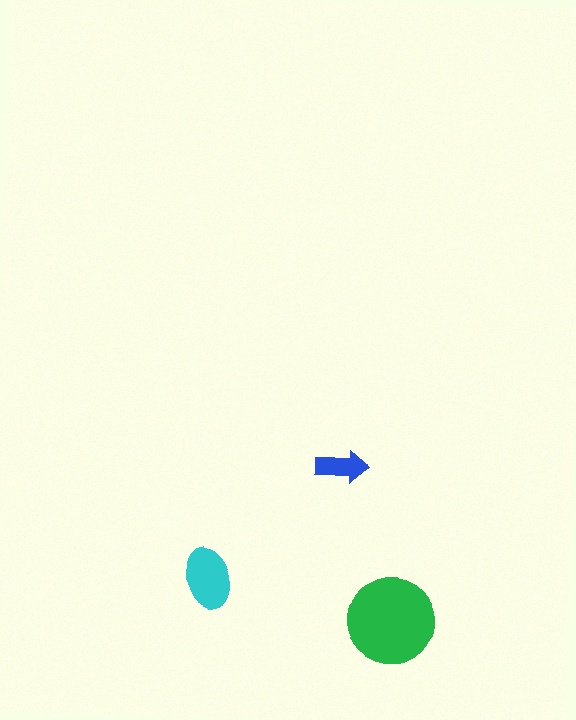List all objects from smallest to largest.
The blue arrow, the cyan ellipse, the green circle.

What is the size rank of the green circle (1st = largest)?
1st.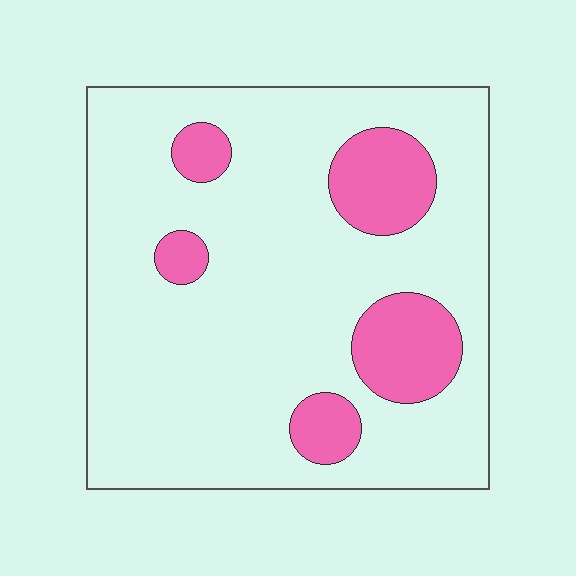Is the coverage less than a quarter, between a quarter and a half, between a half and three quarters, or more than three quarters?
Less than a quarter.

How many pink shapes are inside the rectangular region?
5.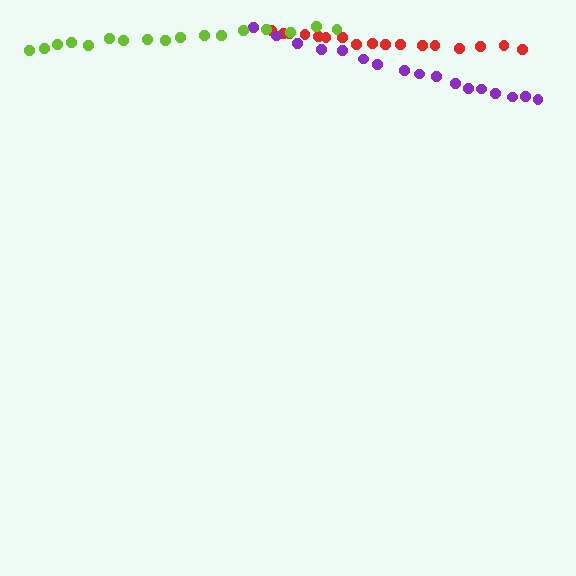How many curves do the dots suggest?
There are 3 distinct paths.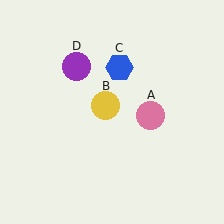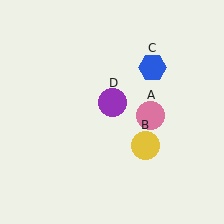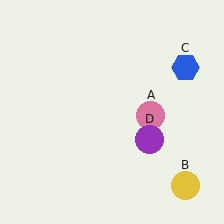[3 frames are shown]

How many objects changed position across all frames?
3 objects changed position: yellow circle (object B), blue hexagon (object C), purple circle (object D).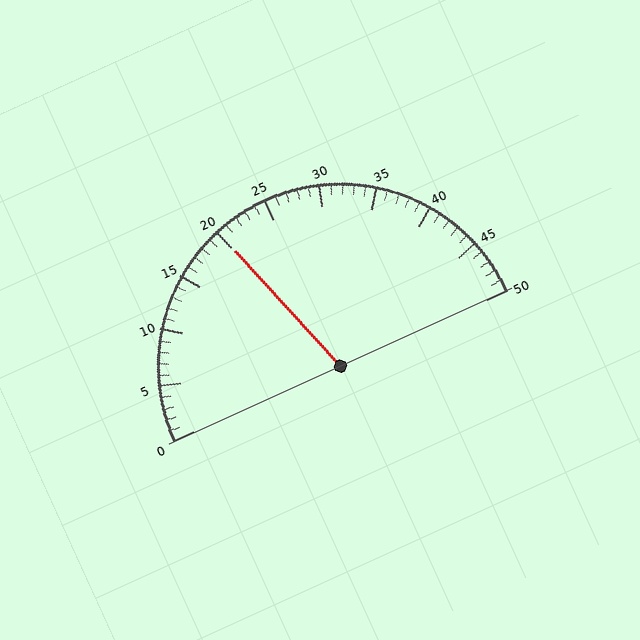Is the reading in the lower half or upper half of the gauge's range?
The reading is in the lower half of the range (0 to 50).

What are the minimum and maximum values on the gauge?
The gauge ranges from 0 to 50.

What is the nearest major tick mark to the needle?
The nearest major tick mark is 20.